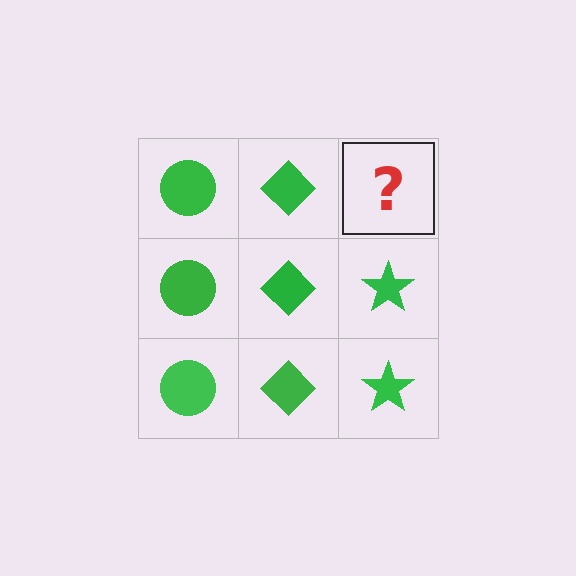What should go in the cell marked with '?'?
The missing cell should contain a green star.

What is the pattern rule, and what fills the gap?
The rule is that each column has a consistent shape. The gap should be filled with a green star.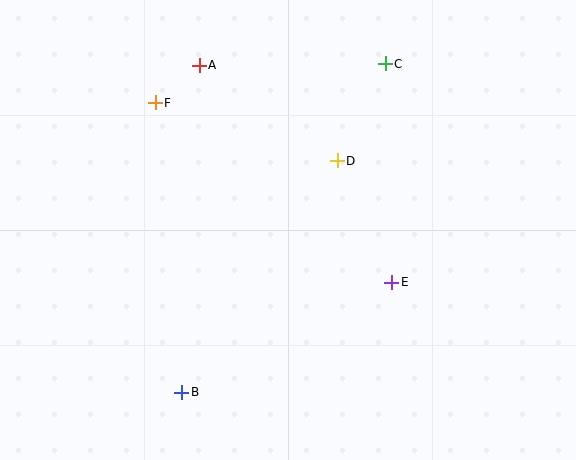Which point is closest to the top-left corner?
Point F is closest to the top-left corner.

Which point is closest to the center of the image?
Point D at (337, 161) is closest to the center.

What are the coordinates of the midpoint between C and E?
The midpoint between C and E is at (389, 173).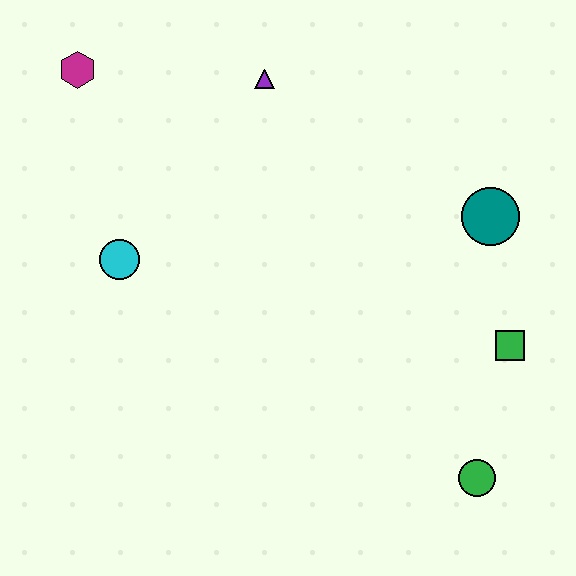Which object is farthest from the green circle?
The magenta hexagon is farthest from the green circle.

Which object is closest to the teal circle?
The green square is closest to the teal circle.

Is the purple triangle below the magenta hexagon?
Yes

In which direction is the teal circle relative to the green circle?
The teal circle is above the green circle.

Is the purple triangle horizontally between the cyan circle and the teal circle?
Yes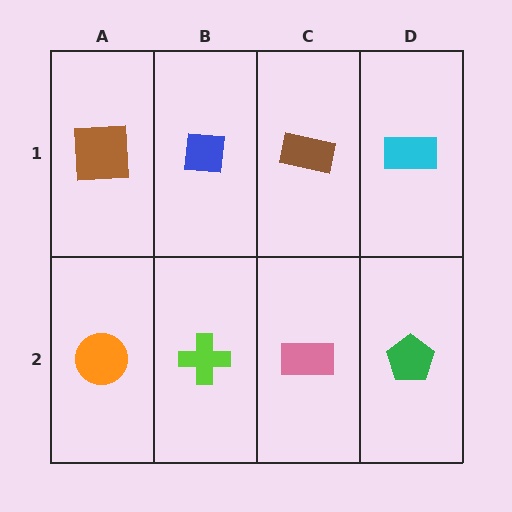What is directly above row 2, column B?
A blue square.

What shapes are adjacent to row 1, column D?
A green pentagon (row 2, column D), a brown rectangle (row 1, column C).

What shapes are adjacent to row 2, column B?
A blue square (row 1, column B), an orange circle (row 2, column A), a pink rectangle (row 2, column C).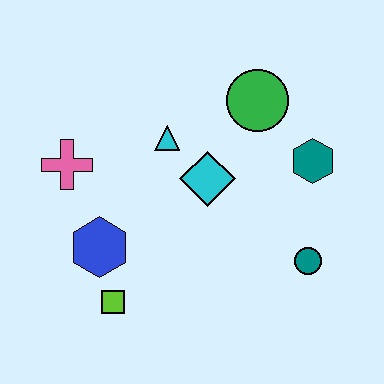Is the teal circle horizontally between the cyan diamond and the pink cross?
No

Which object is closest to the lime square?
The blue hexagon is closest to the lime square.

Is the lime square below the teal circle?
Yes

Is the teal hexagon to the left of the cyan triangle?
No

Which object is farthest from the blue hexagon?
The teal hexagon is farthest from the blue hexagon.